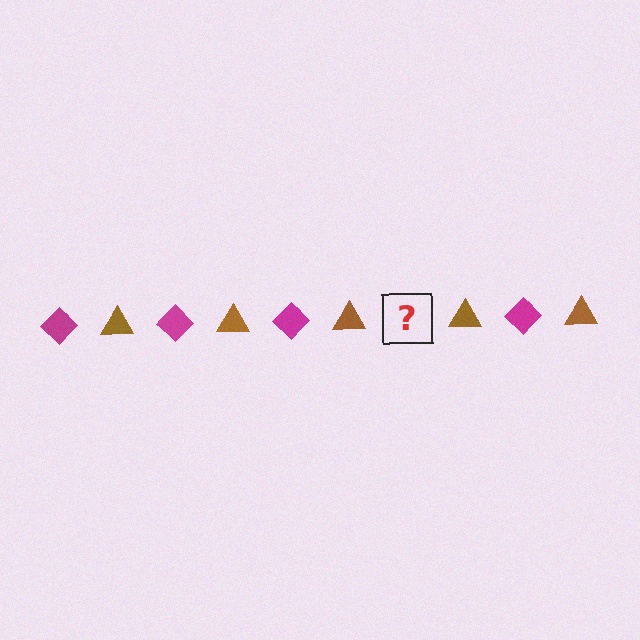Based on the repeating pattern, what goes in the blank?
The blank should be a magenta diamond.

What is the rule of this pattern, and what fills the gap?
The rule is that the pattern alternates between magenta diamond and brown triangle. The gap should be filled with a magenta diamond.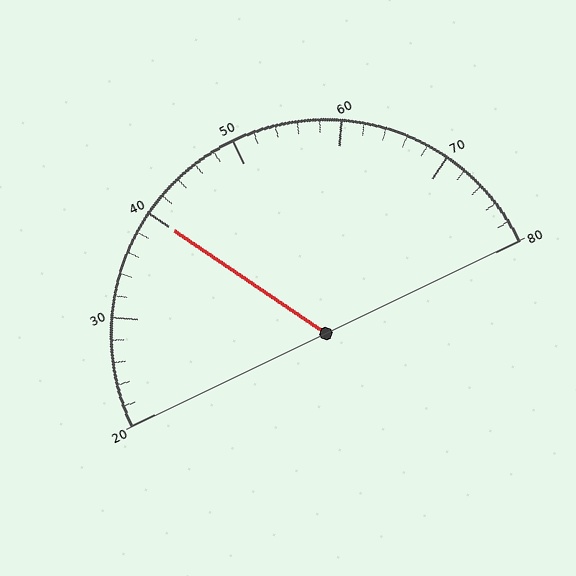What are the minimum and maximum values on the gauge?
The gauge ranges from 20 to 80.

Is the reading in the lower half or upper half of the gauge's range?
The reading is in the lower half of the range (20 to 80).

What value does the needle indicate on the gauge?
The needle indicates approximately 40.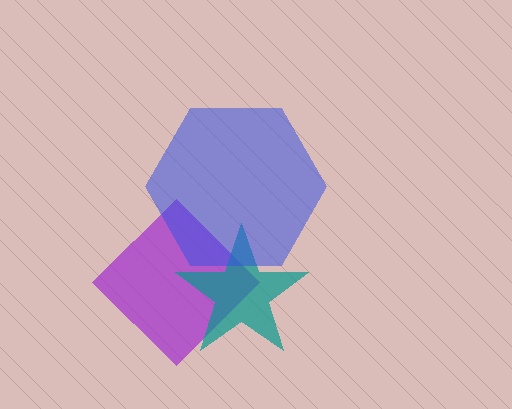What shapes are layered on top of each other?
The layered shapes are: a purple diamond, a teal star, a blue hexagon.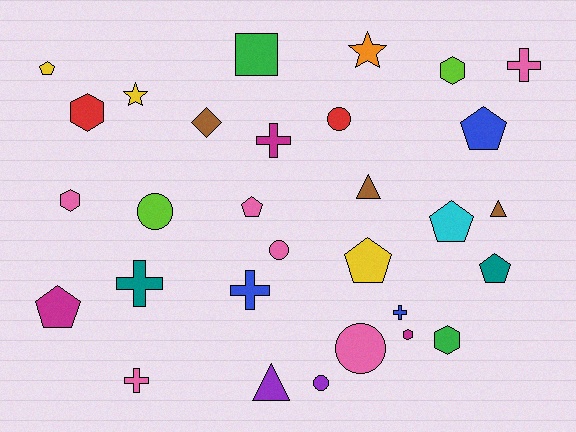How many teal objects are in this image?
There are 2 teal objects.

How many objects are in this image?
There are 30 objects.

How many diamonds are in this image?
There is 1 diamond.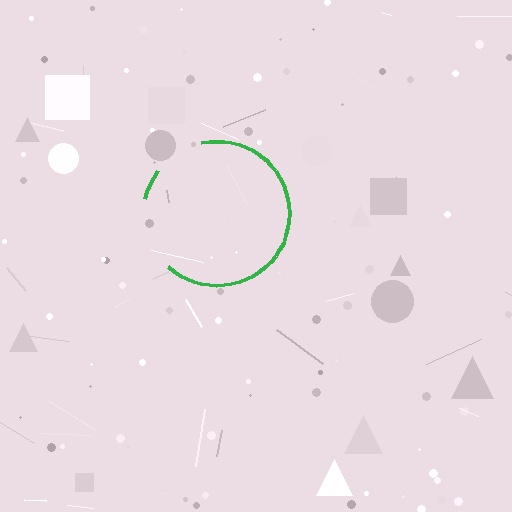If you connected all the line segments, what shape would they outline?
They would outline a circle.